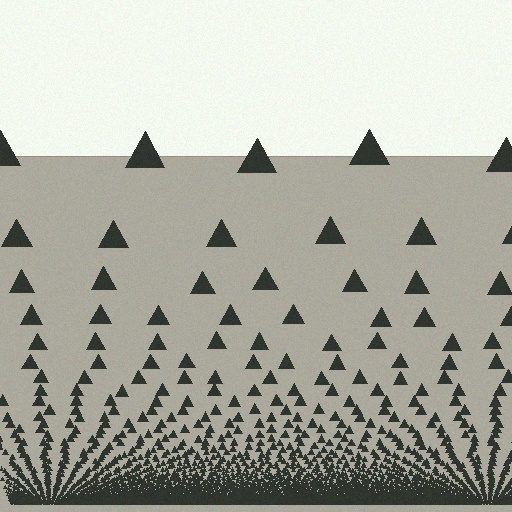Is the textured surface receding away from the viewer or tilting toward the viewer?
The surface appears to tilt toward the viewer. Texture elements get larger and sparser toward the top.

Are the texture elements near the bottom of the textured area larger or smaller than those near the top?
Smaller. The gradient is inverted — elements near the bottom are smaller and denser.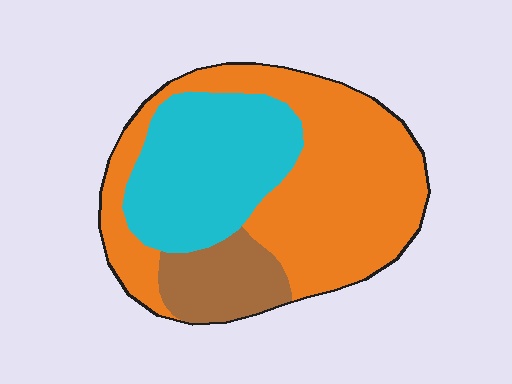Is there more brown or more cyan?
Cyan.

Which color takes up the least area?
Brown, at roughly 15%.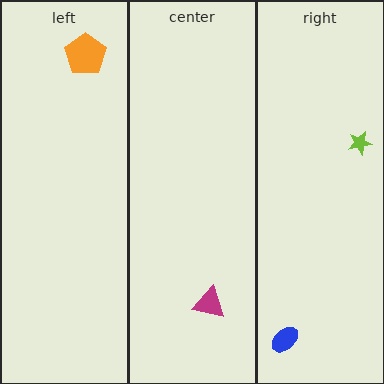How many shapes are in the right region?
2.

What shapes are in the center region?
The magenta triangle.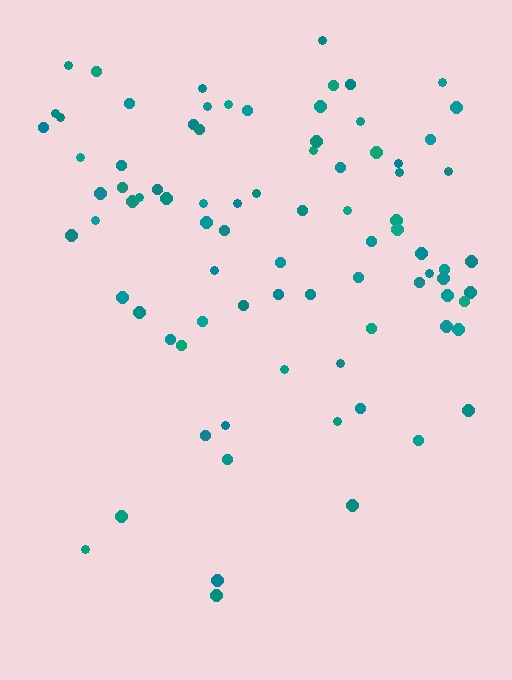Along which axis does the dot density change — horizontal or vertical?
Vertical.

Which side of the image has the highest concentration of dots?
The top.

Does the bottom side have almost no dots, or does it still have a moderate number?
Still a moderate number, just noticeably fewer than the top.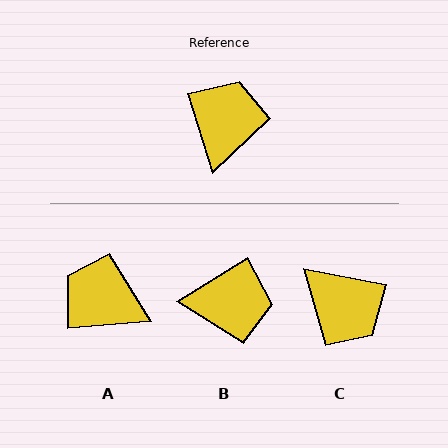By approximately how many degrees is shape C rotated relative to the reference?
Approximately 118 degrees clockwise.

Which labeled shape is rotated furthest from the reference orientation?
C, about 118 degrees away.